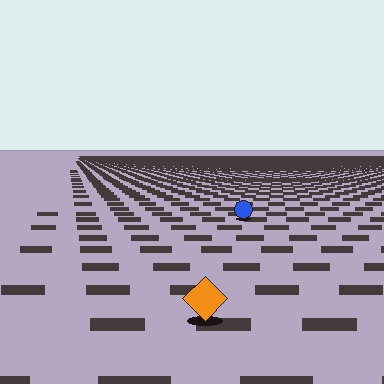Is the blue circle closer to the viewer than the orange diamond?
No. The orange diamond is closer — you can tell from the texture gradient: the ground texture is coarser near it.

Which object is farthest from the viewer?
The blue circle is farthest from the viewer. It appears smaller and the ground texture around it is denser.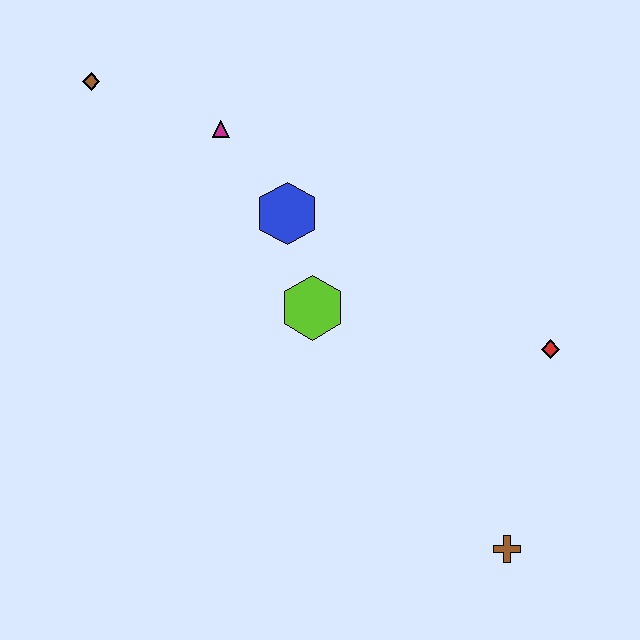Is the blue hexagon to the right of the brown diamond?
Yes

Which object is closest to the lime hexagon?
The blue hexagon is closest to the lime hexagon.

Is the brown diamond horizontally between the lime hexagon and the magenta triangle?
No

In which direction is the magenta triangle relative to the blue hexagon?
The magenta triangle is above the blue hexagon.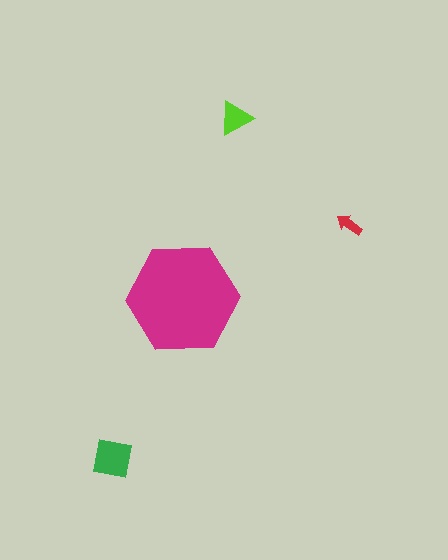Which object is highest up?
The lime triangle is topmost.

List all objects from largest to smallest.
The magenta hexagon, the green square, the lime triangle, the red arrow.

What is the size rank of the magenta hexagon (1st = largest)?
1st.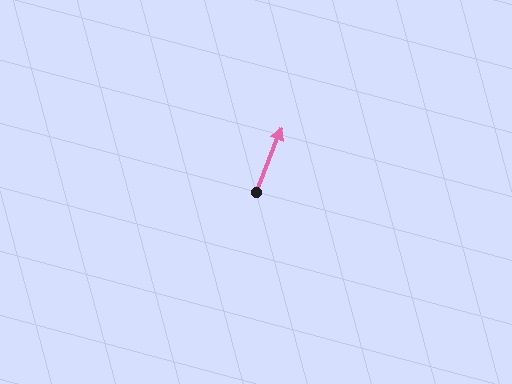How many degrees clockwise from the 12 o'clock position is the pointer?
Approximately 21 degrees.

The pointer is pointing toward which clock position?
Roughly 1 o'clock.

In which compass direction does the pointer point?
North.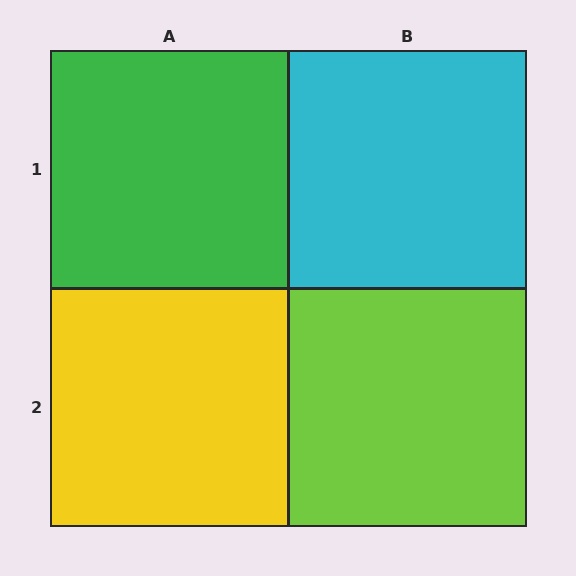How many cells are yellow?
1 cell is yellow.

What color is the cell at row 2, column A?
Yellow.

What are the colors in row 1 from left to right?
Green, cyan.